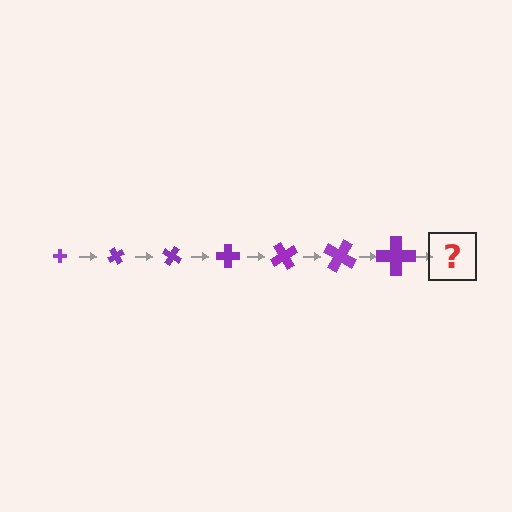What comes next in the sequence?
The next element should be a cross, larger than the previous one and rotated 420 degrees from the start.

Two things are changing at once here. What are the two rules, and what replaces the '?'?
The two rules are that the cross grows larger each step and it rotates 60 degrees each step. The '?' should be a cross, larger than the previous one and rotated 420 degrees from the start.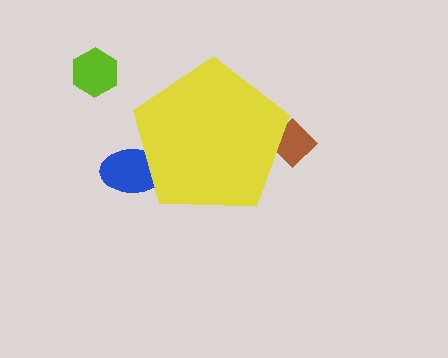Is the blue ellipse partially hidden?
Yes, the blue ellipse is partially hidden behind the yellow pentagon.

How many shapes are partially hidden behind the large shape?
2 shapes are partially hidden.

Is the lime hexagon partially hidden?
No, the lime hexagon is fully visible.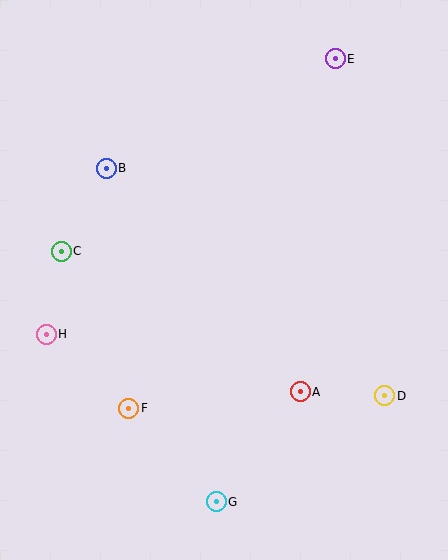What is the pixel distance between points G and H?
The distance between G and H is 238 pixels.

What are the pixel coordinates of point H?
Point H is at (46, 334).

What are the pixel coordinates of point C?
Point C is at (61, 251).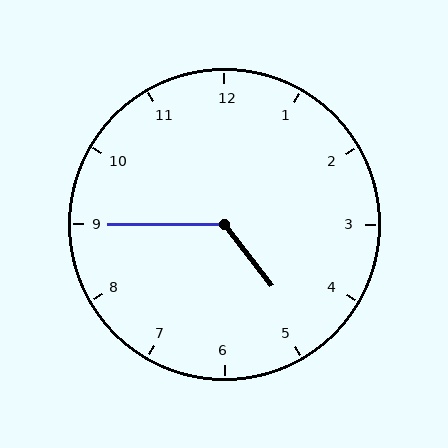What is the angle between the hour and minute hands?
Approximately 128 degrees.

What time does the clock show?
4:45.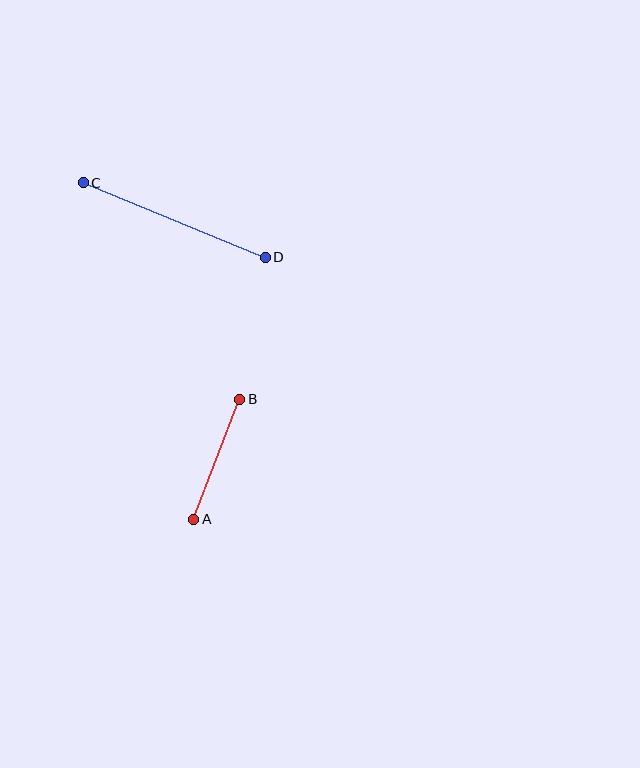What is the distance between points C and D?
The distance is approximately 197 pixels.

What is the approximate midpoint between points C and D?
The midpoint is at approximately (174, 220) pixels.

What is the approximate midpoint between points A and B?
The midpoint is at approximately (217, 459) pixels.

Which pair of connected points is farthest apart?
Points C and D are farthest apart.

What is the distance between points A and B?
The distance is approximately 128 pixels.